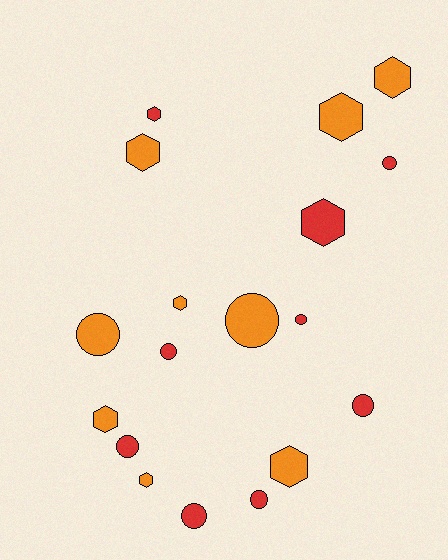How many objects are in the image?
There are 18 objects.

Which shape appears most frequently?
Hexagon, with 9 objects.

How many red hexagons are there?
There are 2 red hexagons.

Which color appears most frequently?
Orange, with 9 objects.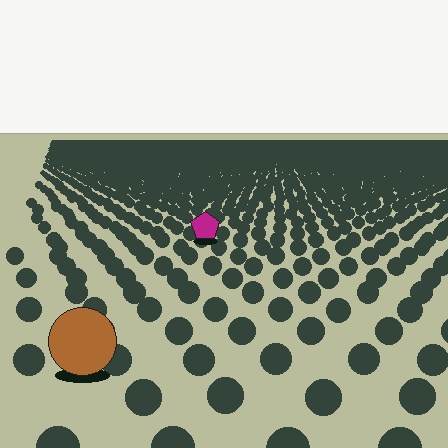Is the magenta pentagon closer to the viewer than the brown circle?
No. The brown circle is closer — you can tell from the texture gradient: the ground texture is coarser near it.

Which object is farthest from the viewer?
The magenta pentagon is farthest from the viewer. It appears smaller and the ground texture around it is denser.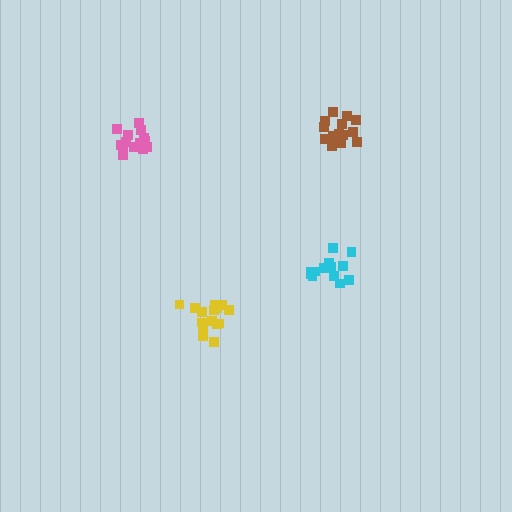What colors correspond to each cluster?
The clusters are colored: pink, yellow, brown, cyan.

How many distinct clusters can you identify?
There are 4 distinct clusters.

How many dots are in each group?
Group 1: 16 dots, Group 2: 16 dots, Group 3: 15 dots, Group 4: 13 dots (60 total).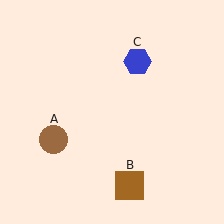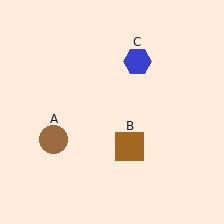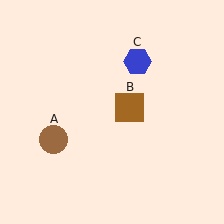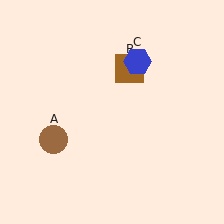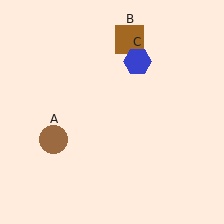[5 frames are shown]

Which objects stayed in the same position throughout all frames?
Brown circle (object A) and blue hexagon (object C) remained stationary.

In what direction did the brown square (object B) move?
The brown square (object B) moved up.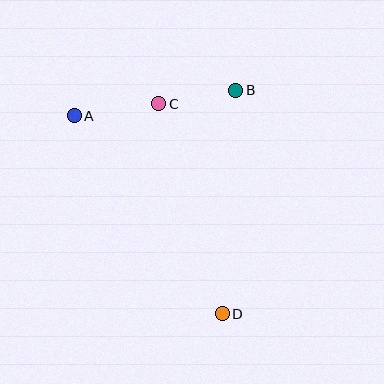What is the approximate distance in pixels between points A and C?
The distance between A and C is approximately 85 pixels.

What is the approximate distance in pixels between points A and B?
The distance between A and B is approximately 164 pixels.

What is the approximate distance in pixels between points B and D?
The distance between B and D is approximately 224 pixels.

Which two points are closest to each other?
Points B and C are closest to each other.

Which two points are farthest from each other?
Points A and D are farthest from each other.